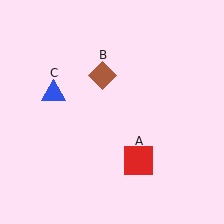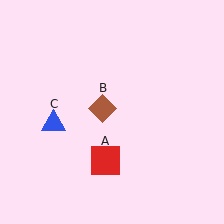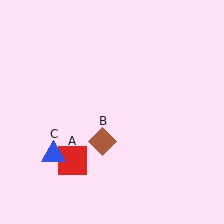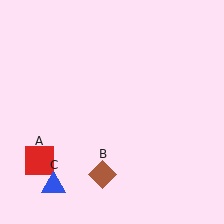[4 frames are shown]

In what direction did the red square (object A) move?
The red square (object A) moved left.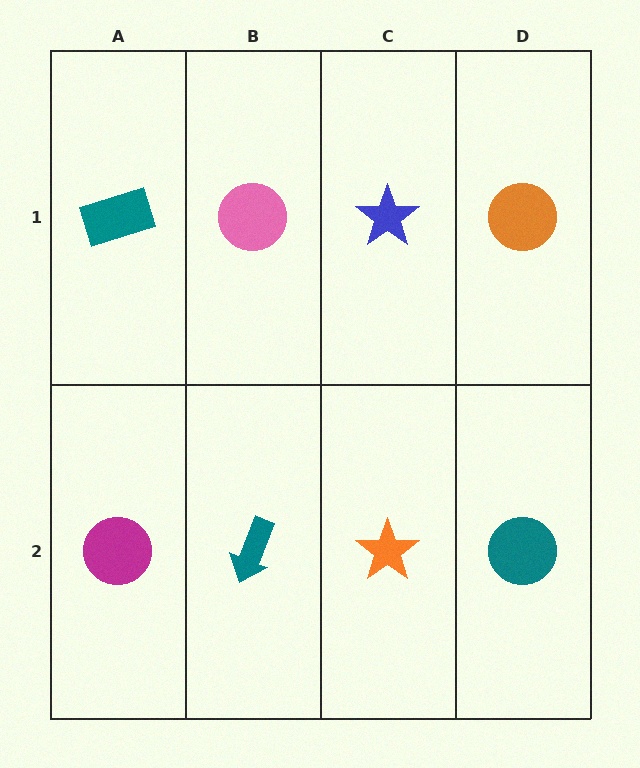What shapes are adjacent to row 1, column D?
A teal circle (row 2, column D), a blue star (row 1, column C).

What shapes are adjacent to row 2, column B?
A pink circle (row 1, column B), a magenta circle (row 2, column A), an orange star (row 2, column C).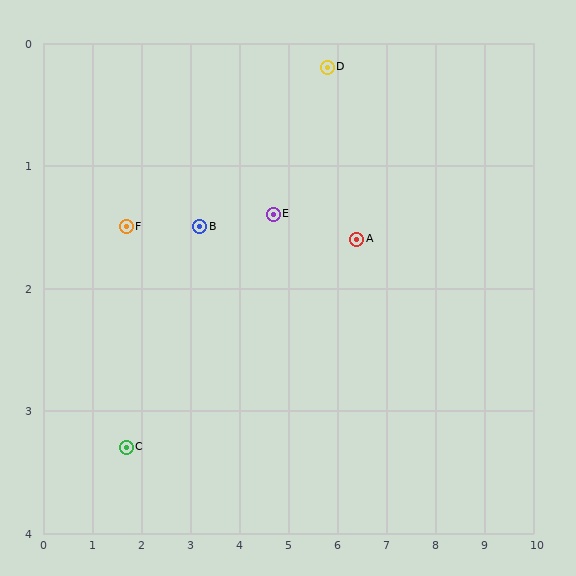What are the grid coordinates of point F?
Point F is at approximately (1.7, 1.5).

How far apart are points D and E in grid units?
Points D and E are about 1.6 grid units apart.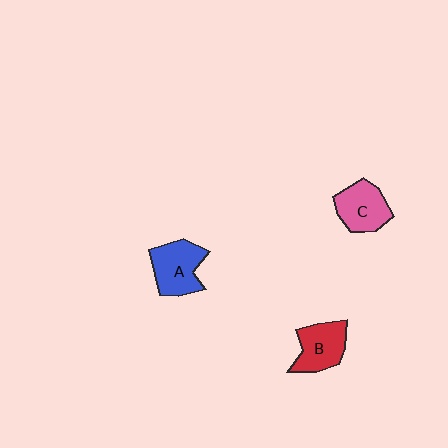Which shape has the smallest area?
Shape C (pink).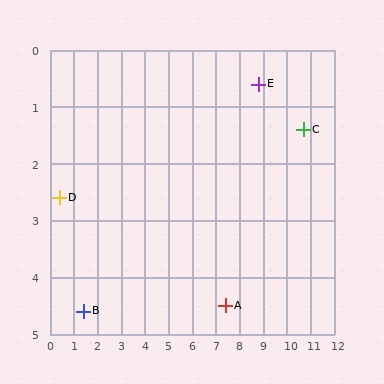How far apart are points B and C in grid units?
Points B and C are about 9.8 grid units apart.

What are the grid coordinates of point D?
Point D is at approximately (0.4, 2.6).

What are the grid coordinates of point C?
Point C is at approximately (10.7, 1.4).